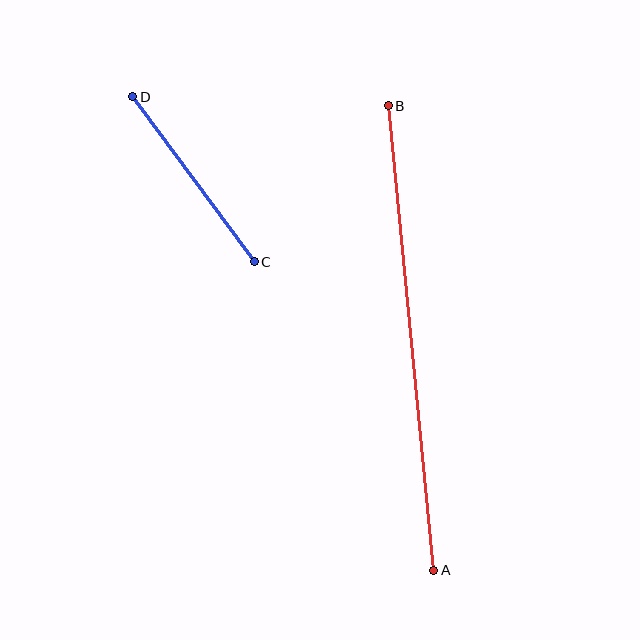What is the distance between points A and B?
The distance is approximately 467 pixels.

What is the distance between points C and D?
The distance is approximately 205 pixels.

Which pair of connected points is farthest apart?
Points A and B are farthest apart.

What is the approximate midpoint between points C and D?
The midpoint is at approximately (193, 179) pixels.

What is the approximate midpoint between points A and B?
The midpoint is at approximately (411, 338) pixels.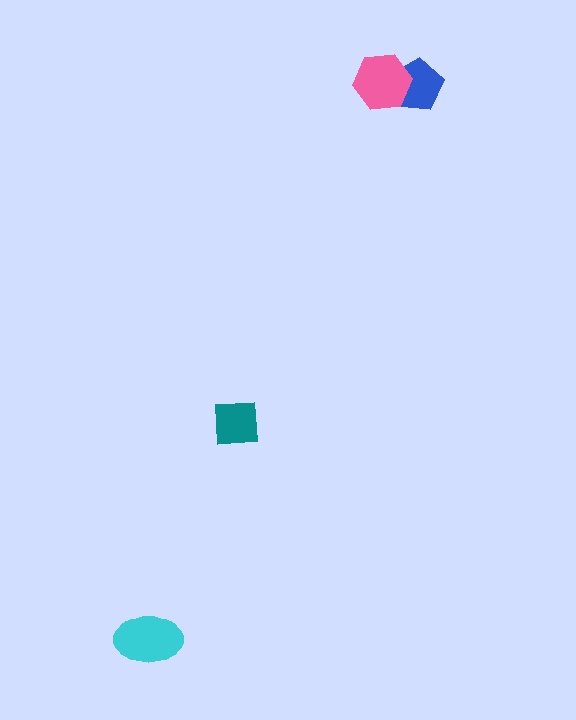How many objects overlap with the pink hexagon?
1 object overlaps with the pink hexagon.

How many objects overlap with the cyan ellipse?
0 objects overlap with the cyan ellipse.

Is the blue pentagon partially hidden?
Yes, it is partially covered by another shape.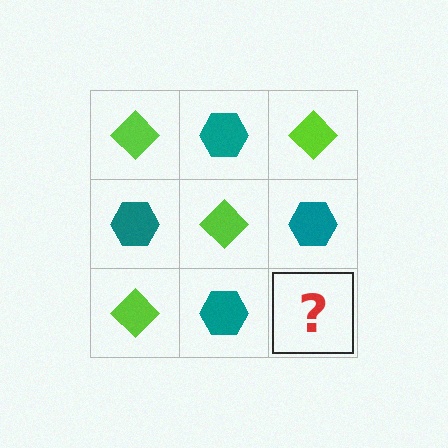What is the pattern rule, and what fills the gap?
The rule is that it alternates lime diamond and teal hexagon in a checkerboard pattern. The gap should be filled with a lime diamond.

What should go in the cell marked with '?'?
The missing cell should contain a lime diamond.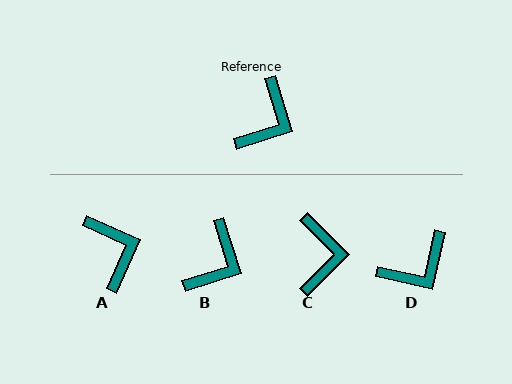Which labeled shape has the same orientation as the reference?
B.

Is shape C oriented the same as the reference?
No, it is off by about 28 degrees.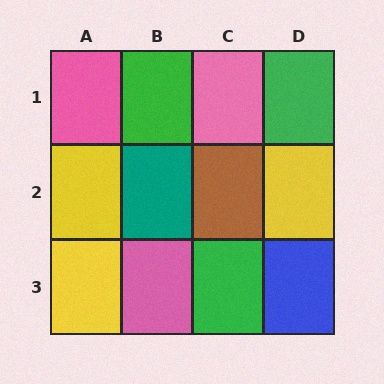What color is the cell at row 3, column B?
Pink.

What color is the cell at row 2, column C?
Brown.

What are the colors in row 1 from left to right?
Pink, green, pink, green.